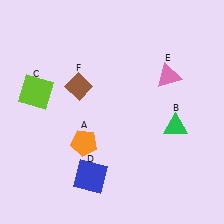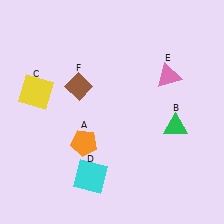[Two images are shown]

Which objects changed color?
C changed from lime to yellow. D changed from blue to cyan.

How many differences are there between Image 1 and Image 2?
There are 2 differences between the two images.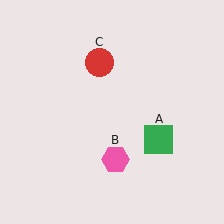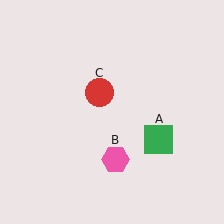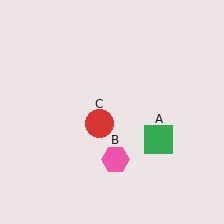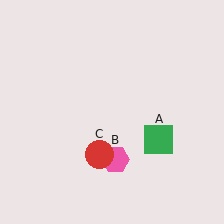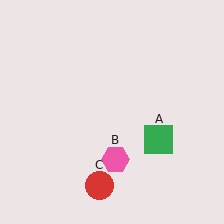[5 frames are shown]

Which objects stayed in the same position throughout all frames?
Green square (object A) and pink hexagon (object B) remained stationary.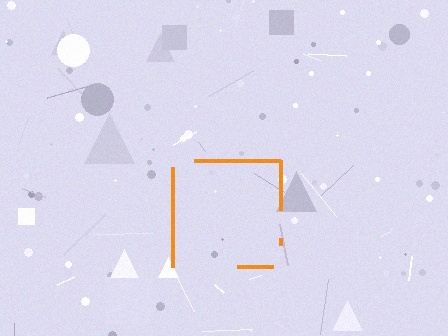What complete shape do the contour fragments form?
The contour fragments form a square.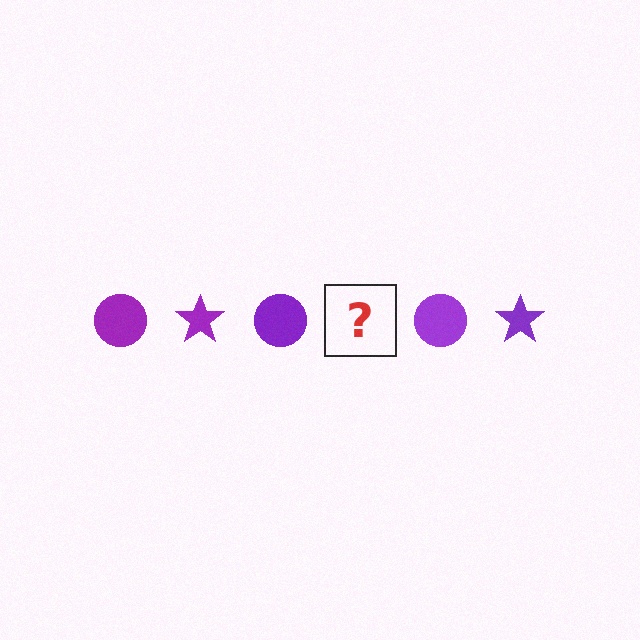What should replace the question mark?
The question mark should be replaced with a purple star.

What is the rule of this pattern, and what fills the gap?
The rule is that the pattern cycles through circle, star shapes in purple. The gap should be filled with a purple star.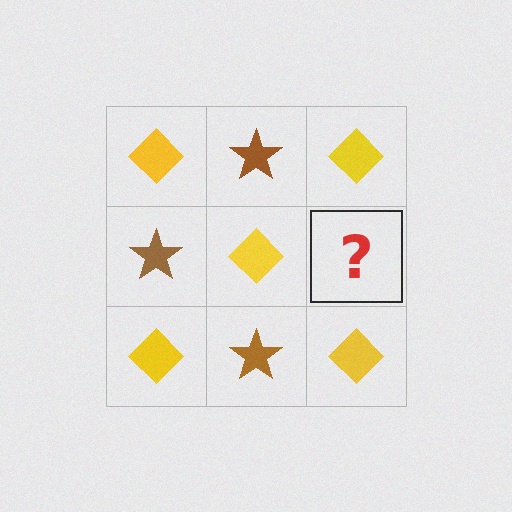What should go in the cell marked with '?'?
The missing cell should contain a brown star.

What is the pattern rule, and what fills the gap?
The rule is that it alternates yellow diamond and brown star in a checkerboard pattern. The gap should be filled with a brown star.